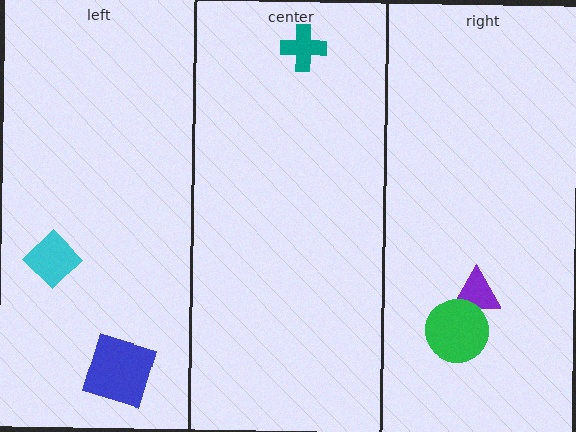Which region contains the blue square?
The left region.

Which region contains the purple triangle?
The right region.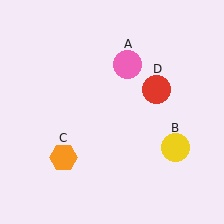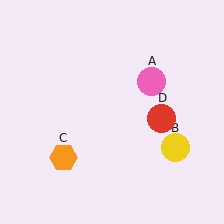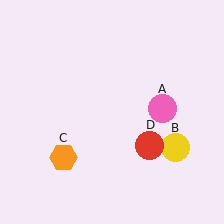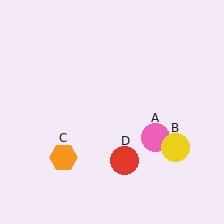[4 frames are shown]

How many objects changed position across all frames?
2 objects changed position: pink circle (object A), red circle (object D).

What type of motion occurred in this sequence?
The pink circle (object A), red circle (object D) rotated clockwise around the center of the scene.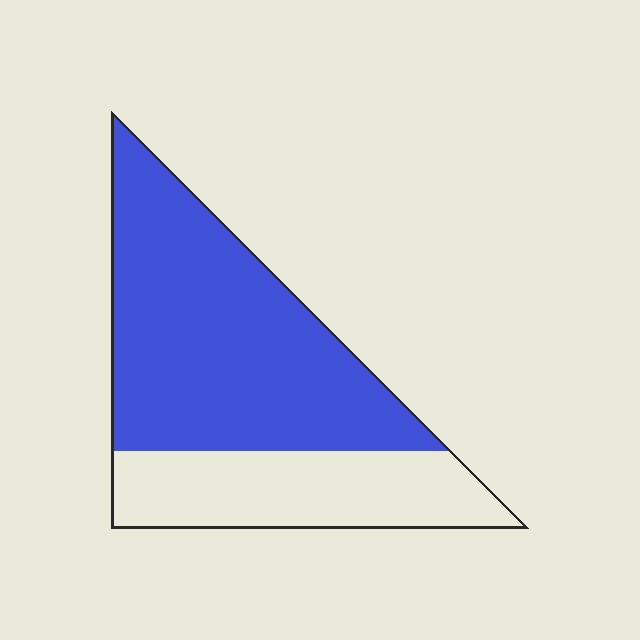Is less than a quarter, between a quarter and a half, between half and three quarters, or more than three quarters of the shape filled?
Between half and three quarters.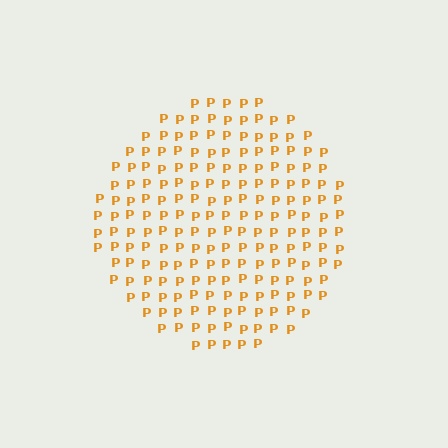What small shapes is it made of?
It is made of small letter P's.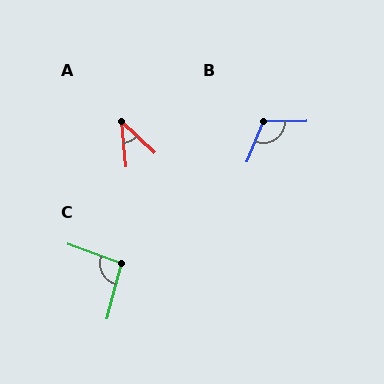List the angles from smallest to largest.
A (42°), C (94°), B (113°).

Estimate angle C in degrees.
Approximately 94 degrees.